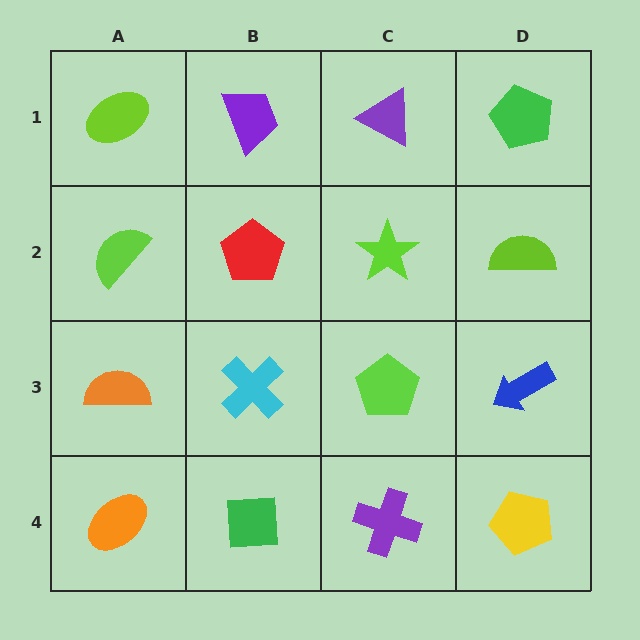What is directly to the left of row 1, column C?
A purple trapezoid.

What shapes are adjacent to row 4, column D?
A blue arrow (row 3, column D), a purple cross (row 4, column C).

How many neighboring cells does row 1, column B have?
3.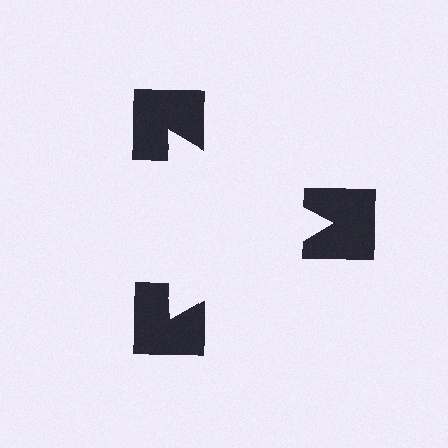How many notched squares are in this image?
There are 3 — one at each vertex of the illusory triangle.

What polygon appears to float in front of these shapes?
An illusory triangle — its edges are inferred from the aligned wedge cuts in the notched squares, not physically drawn.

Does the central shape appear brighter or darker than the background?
It typically appears slightly brighter than the background, even though no actual brightness change is drawn.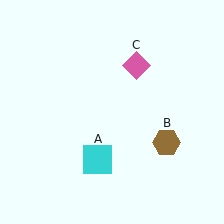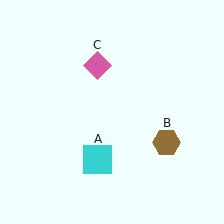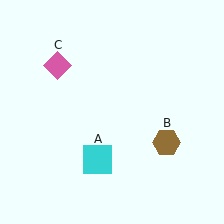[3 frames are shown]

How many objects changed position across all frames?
1 object changed position: pink diamond (object C).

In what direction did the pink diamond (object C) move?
The pink diamond (object C) moved left.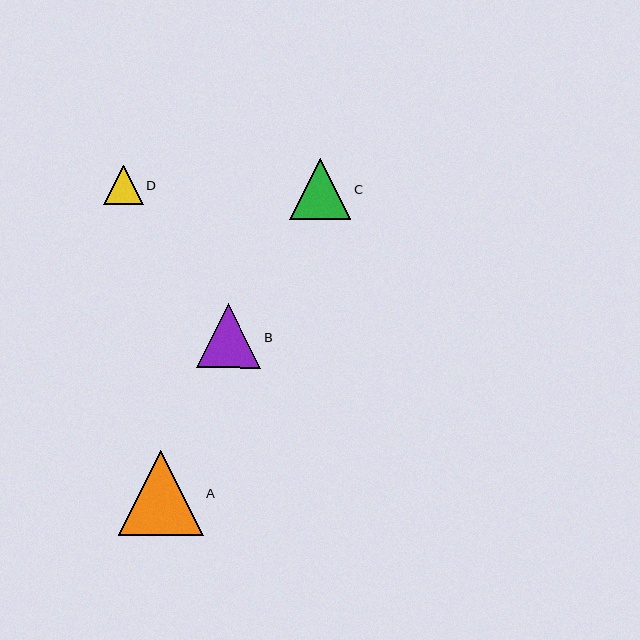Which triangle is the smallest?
Triangle D is the smallest with a size of approximately 40 pixels.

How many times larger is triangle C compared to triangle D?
Triangle C is approximately 1.5 times the size of triangle D.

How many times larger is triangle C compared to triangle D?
Triangle C is approximately 1.5 times the size of triangle D.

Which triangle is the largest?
Triangle A is the largest with a size of approximately 84 pixels.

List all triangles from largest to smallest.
From largest to smallest: A, B, C, D.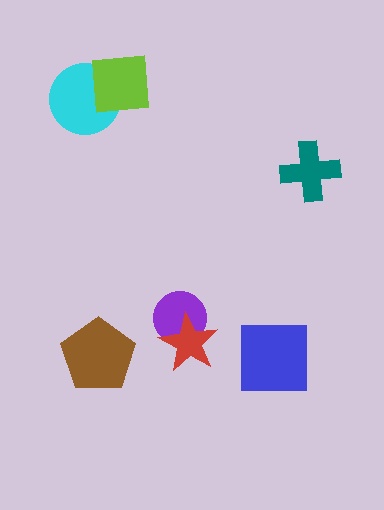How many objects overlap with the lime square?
1 object overlaps with the lime square.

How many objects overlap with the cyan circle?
1 object overlaps with the cyan circle.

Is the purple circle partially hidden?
Yes, it is partially covered by another shape.